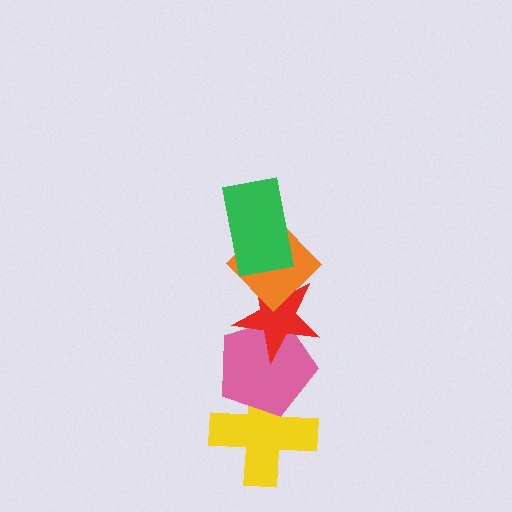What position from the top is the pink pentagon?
The pink pentagon is 4th from the top.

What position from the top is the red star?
The red star is 3rd from the top.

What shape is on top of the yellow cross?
The pink pentagon is on top of the yellow cross.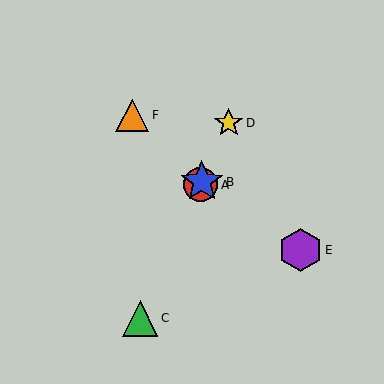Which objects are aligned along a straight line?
Objects A, B, C, D are aligned along a straight line.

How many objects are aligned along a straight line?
4 objects (A, B, C, D) are aligned along a straight line.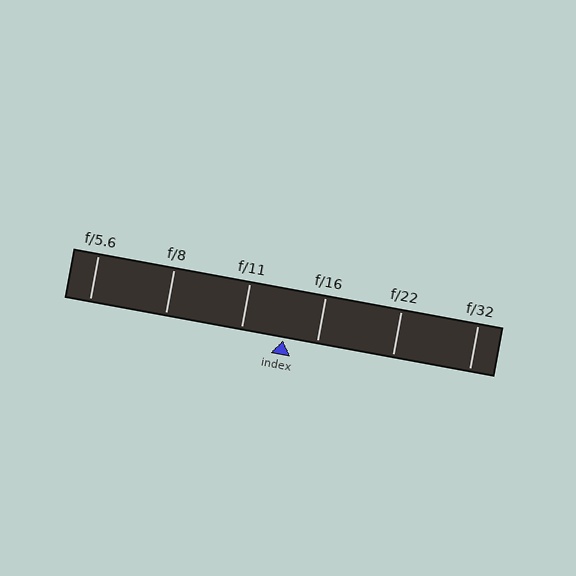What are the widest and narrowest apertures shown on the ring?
The widest aperture shown is f/5.6 and the narrowest is f/32.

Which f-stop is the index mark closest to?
The index mark is closest to f/16.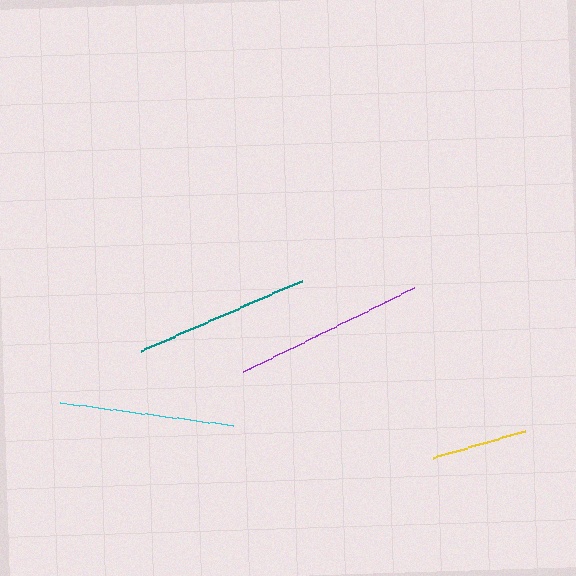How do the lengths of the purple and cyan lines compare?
The purple and cyan lines are approximately the same length.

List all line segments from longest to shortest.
From longest to shortest: purple, teal, cyan, yellow.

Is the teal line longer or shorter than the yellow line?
The teal line is longer than the yellow line.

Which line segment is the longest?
The purple line is the longest at approximately 190 pixels.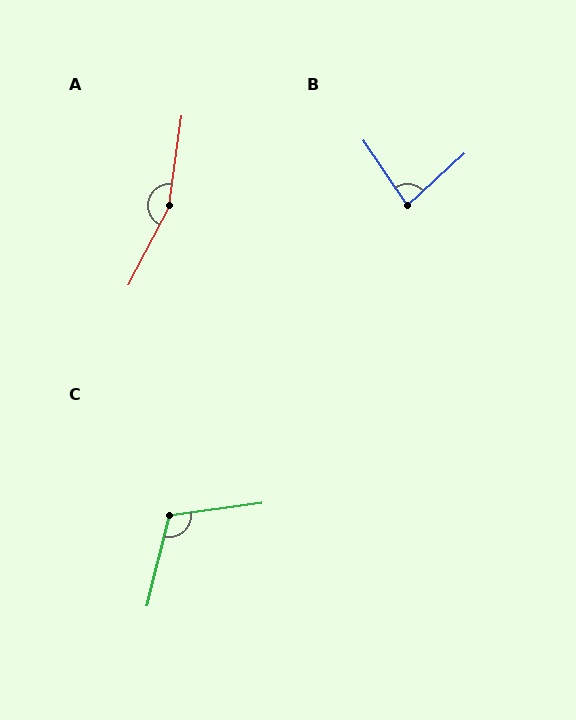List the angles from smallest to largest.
B (82°), C (112°), A (160°).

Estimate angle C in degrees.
Approximately 112 degrees.